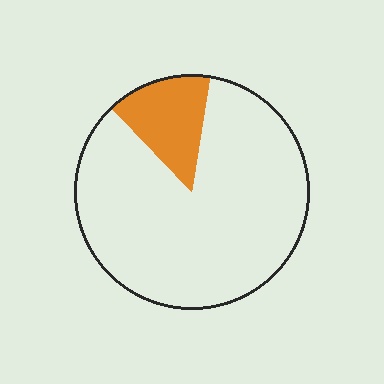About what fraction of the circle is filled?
About one sixth (1/6).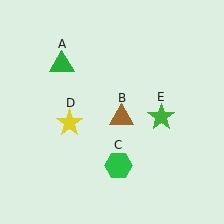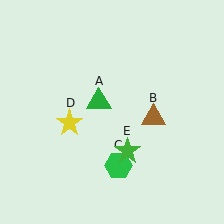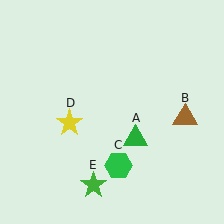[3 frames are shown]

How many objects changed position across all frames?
3 objects changed position: green triangle (object A), brown triangle (object B), green star (object E).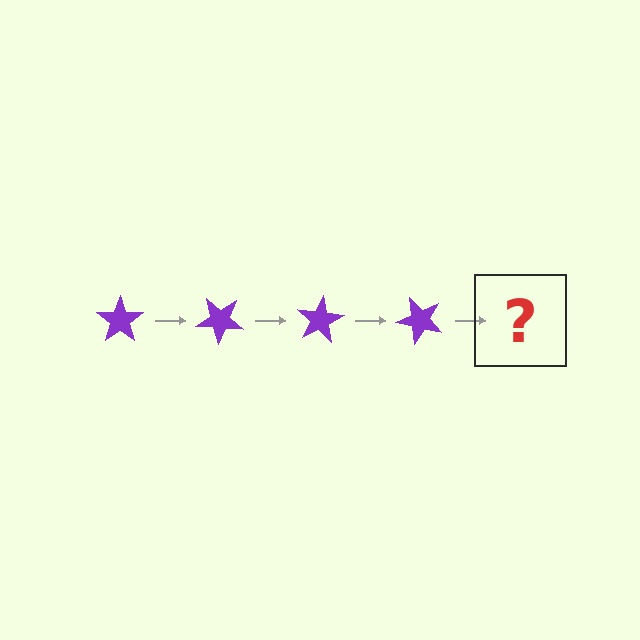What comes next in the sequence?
The next element should be a purple star rotated 160 degrees.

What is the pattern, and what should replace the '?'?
The pattern is that the star rotates 40 degrees each step. The '?' should be a purple star rotated 160 degrees.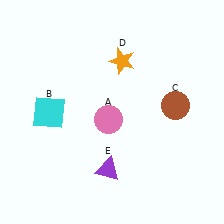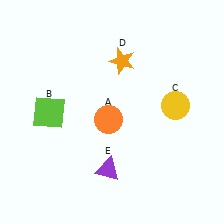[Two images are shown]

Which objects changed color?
A changed from pink to orange. B changed from cyan to lime. C changed from brown to yellow.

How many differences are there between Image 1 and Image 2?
There are 3 differences between the two images.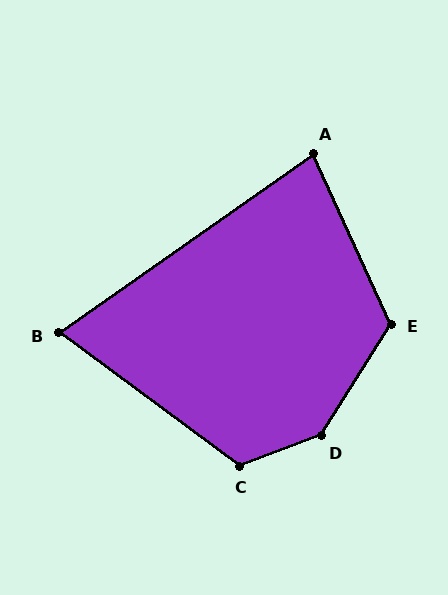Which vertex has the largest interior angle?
D, at approximately 142 degrees.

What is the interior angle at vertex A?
Approximately 80 degrees (acute).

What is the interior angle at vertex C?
Approximately 123 degrees (obtuse).